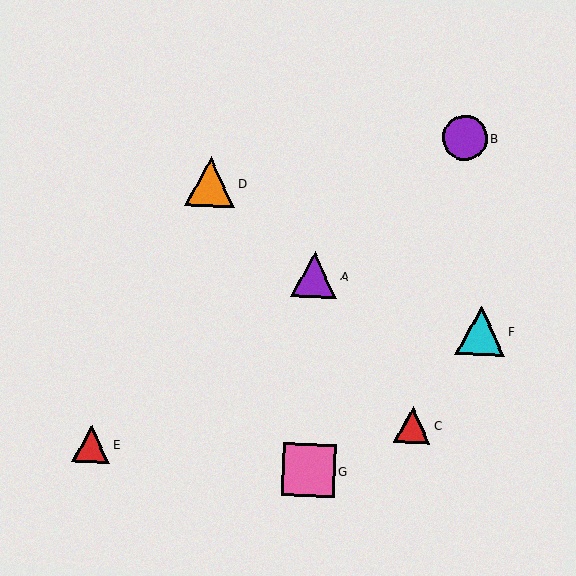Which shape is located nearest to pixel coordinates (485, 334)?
The cyan triangle (labeled F) at (481, 331) is nearest to that location.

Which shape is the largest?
The pink square (labeled G) is the largest.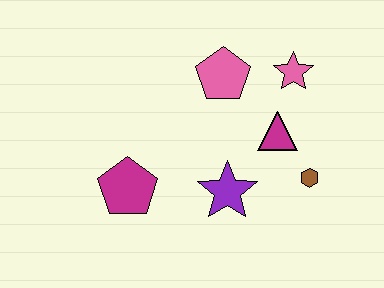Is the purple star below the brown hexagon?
Yes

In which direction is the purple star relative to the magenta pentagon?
The purple star is to the right of the magenta pentagon.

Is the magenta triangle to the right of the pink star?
No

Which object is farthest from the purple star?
The pink star is farthest from the purple star.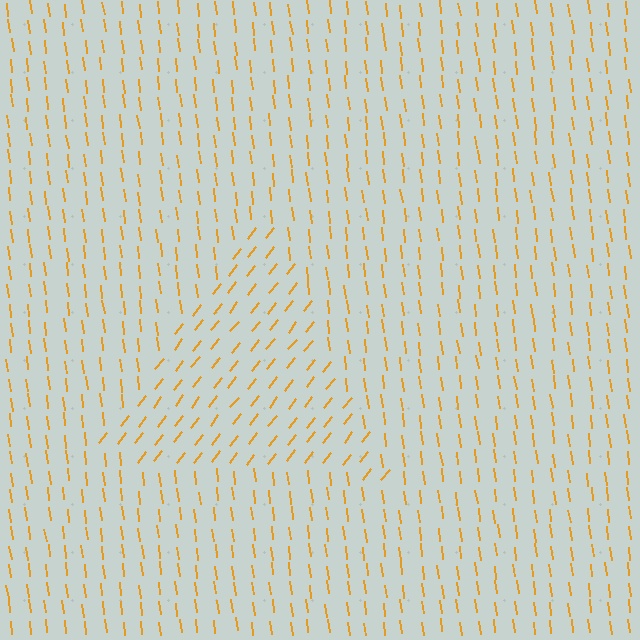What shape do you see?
I see a triangle.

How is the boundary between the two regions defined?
The boundary is defined purely by a change in line orientation (approximately 45 degrees difference). All lines are the same color and thickness.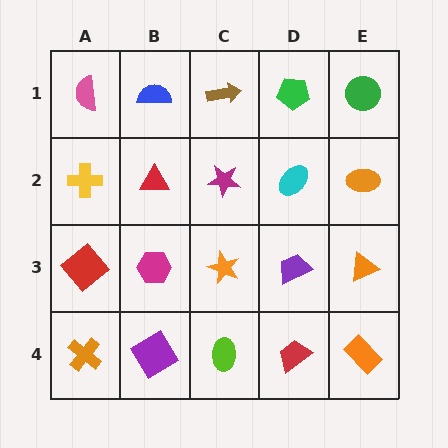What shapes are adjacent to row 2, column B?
A blue semicircle (row 1, column B), a magenta hexagon (row 3, column B), a yellow cross (row 2, column A), a magenta star (row 2, column C).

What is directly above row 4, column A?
A red diamond.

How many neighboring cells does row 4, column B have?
3.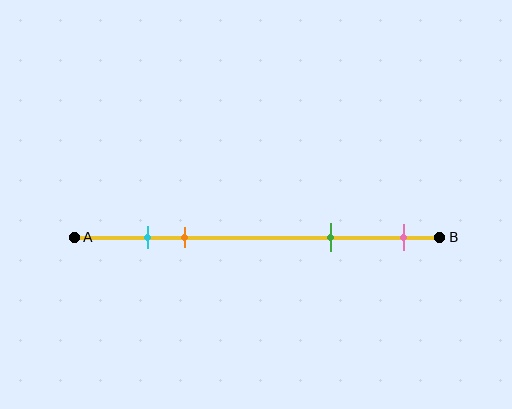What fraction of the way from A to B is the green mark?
The green mark is approximately 70% (0.7) of the way from A to B.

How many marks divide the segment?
There are 4 marks dividing the segment.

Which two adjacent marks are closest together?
The cyan and orange marks are the closest adjacent pair.